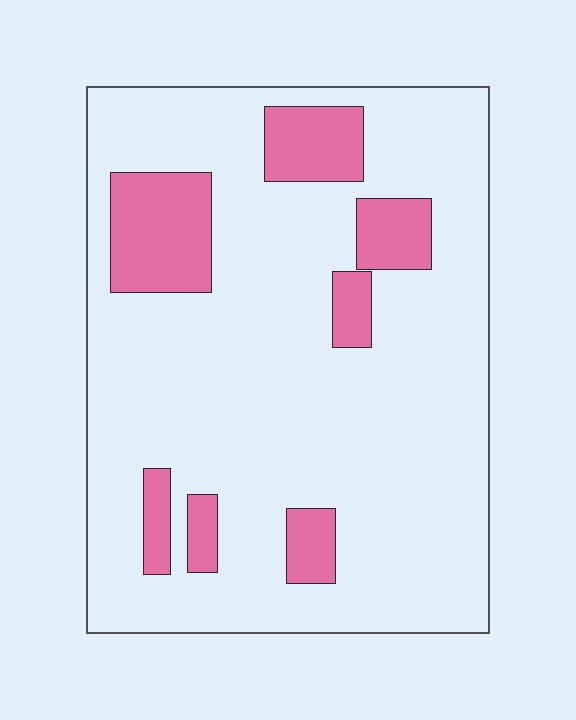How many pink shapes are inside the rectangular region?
7.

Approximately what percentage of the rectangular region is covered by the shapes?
Approximately 15%.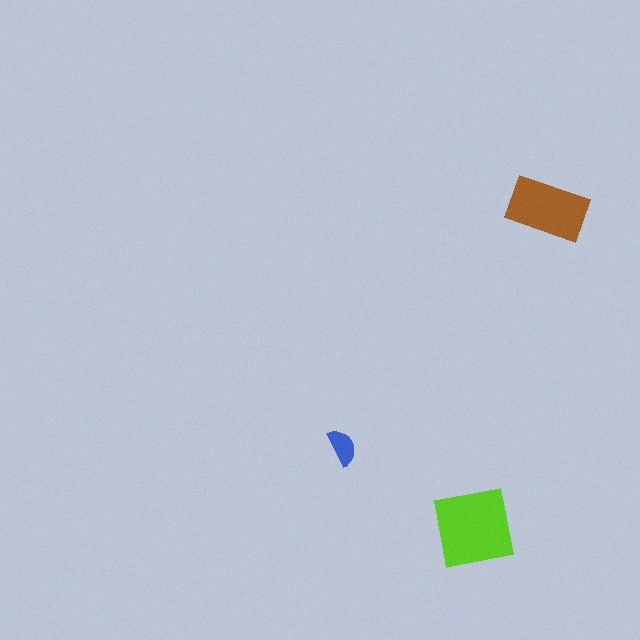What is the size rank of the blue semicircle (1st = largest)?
3rd.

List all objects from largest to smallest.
The lime square, the brown rectangle, the blue semicircle.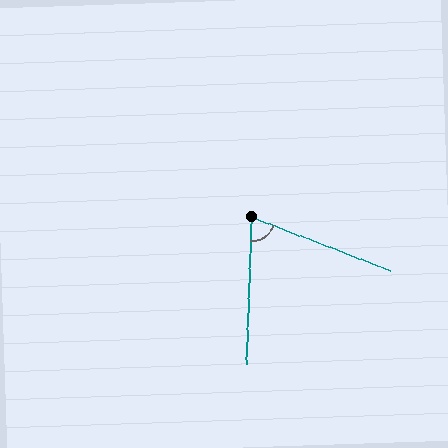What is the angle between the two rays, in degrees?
Approximately 71 degrees.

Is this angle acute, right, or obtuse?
It is acute.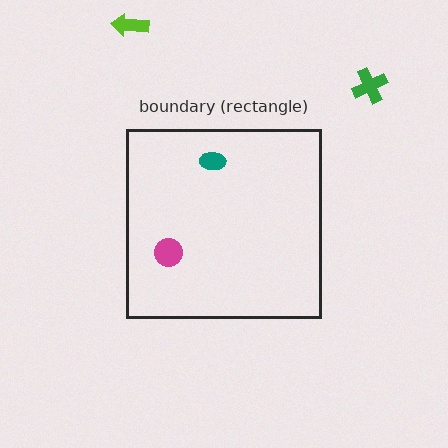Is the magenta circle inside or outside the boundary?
Inside.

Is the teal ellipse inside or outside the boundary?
Inside.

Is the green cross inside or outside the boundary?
Outside.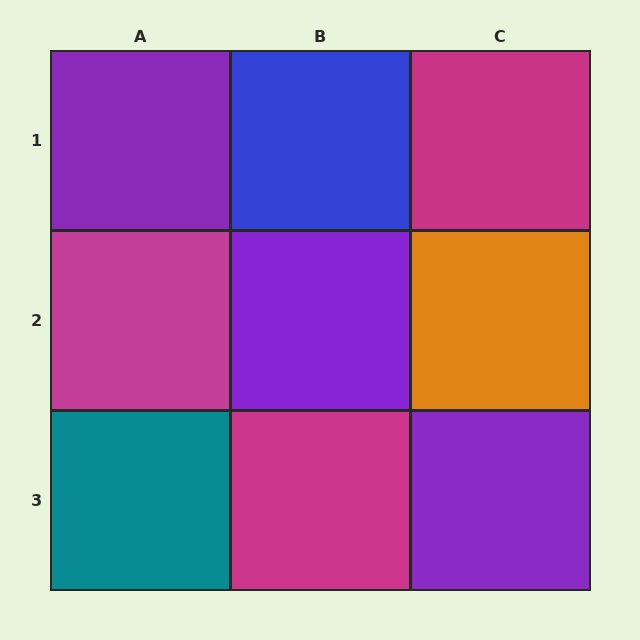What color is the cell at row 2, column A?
Magenta.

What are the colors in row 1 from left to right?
Purple, blue, magenta.